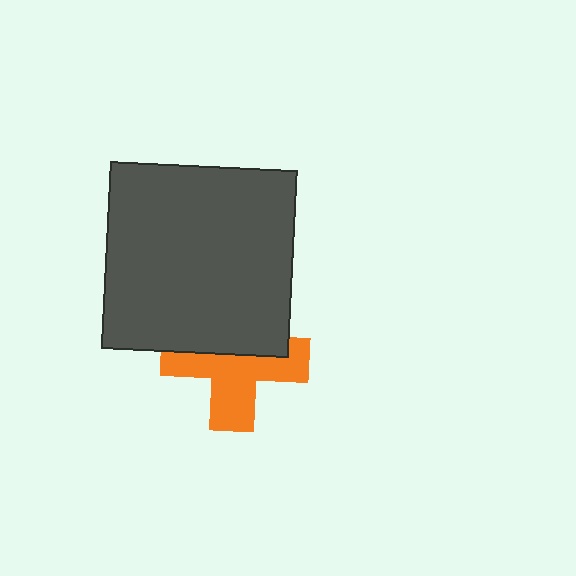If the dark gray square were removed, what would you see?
You would see the complete orange cross.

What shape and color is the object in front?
The object in front is a dark gray square.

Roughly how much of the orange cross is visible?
About half of it is visible (roughly 57%).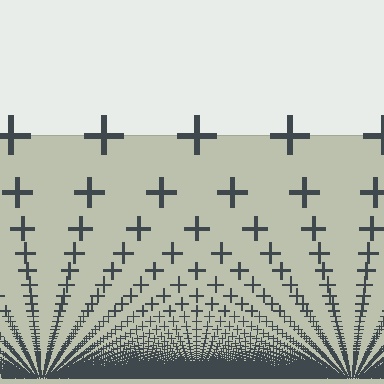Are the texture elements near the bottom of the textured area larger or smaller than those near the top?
Smaller. The gradient is inverted — elements near the bottom are smaller and denser.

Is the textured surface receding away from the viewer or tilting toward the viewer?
The surface appears to tilt toward the viewer. Texture elements get larger and sparser toward the top.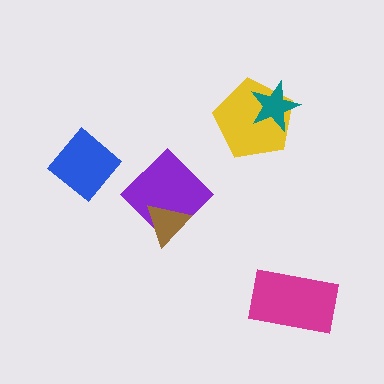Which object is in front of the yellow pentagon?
The teal star is in front of the yellow pentagon.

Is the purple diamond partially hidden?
Yes, it is partially covered by another shape.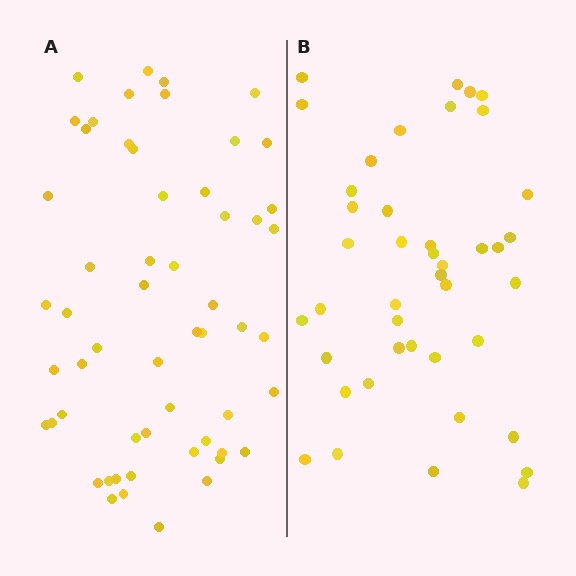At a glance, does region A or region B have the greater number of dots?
Region A (the left region) has more dots.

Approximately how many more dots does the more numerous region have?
Region A has approximately 15 more dots than region B.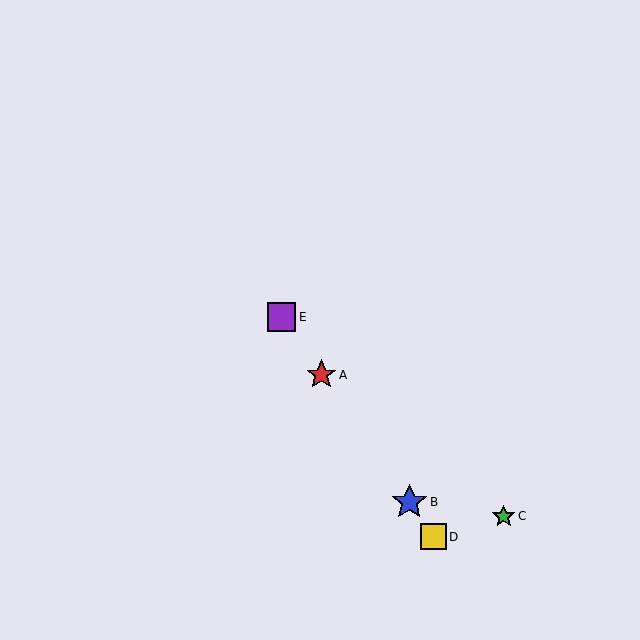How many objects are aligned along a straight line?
4 objects (A, B, D, E) are aligned along a straight line.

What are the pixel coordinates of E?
Object E is at (281, 317).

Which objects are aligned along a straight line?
Objects A, B, D, E are aligned along a straight line.